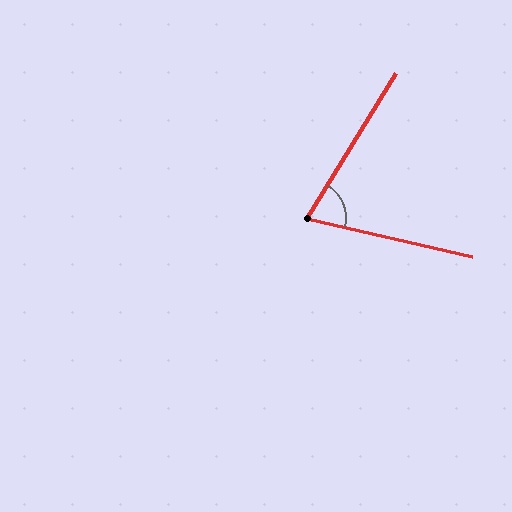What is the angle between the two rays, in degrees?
Approximately 71 degrees.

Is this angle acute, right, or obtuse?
It is acute.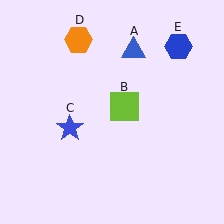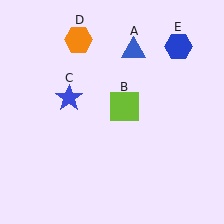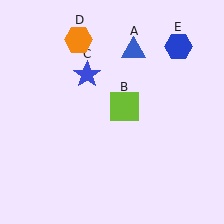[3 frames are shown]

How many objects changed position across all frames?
1 object changed position: blue star (object C).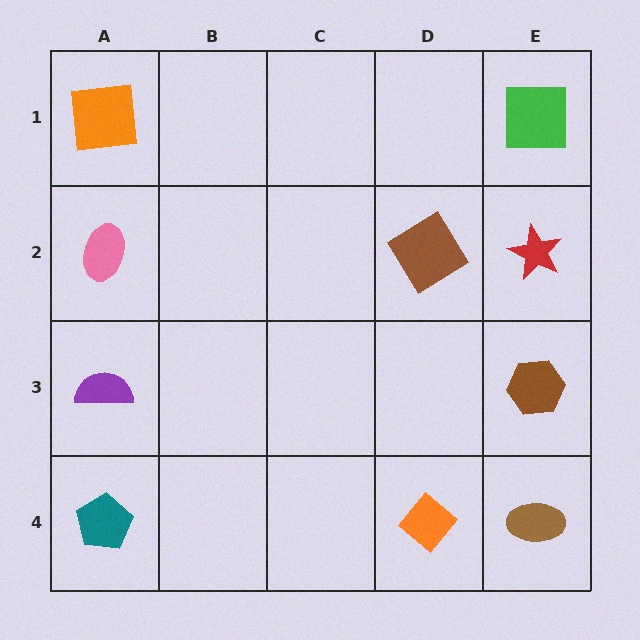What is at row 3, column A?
A purple semicircle.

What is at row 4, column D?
An orange diamond.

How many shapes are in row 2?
3 shapes.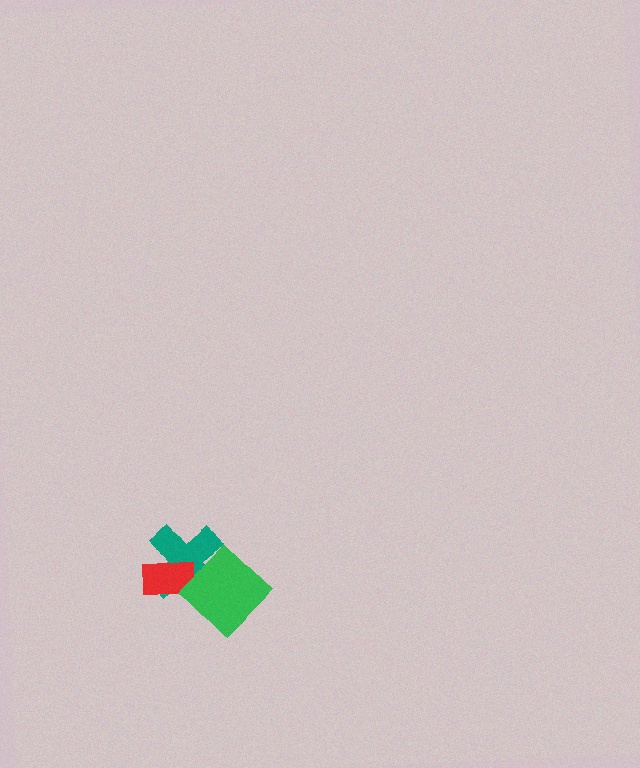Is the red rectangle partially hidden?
Yes, it is partially covered by another shape.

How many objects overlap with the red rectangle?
2 objects overlap with the red rectangle.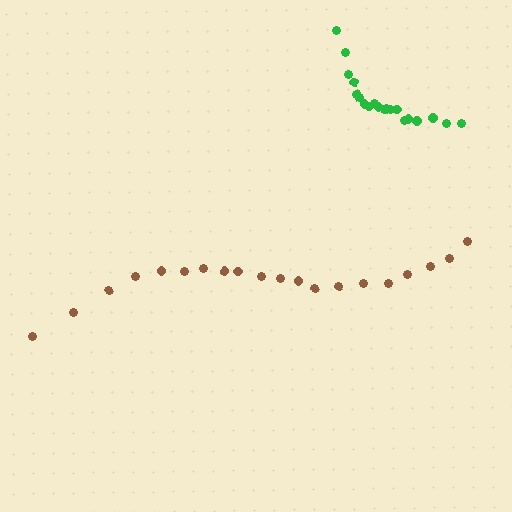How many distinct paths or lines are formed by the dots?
There are 2 distinct paths.